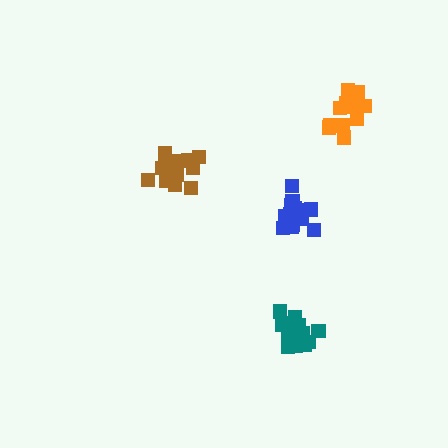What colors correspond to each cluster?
The clusters are colored: teal, brown, blue, orange.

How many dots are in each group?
Group 1: 14 dots, Group 2: 15 dots, Group 3: 16 dots, Group 4: 11 dots (56 total).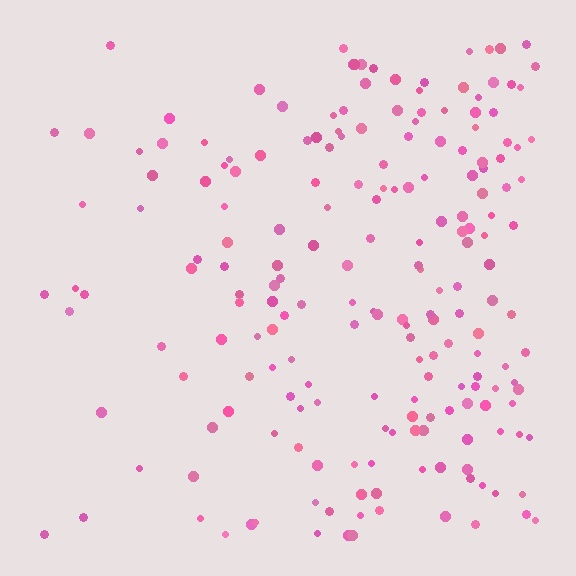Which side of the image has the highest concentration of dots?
The right.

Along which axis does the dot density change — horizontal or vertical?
Horizontal.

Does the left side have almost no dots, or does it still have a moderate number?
Still a moderate number, just noticeably fewer than the right.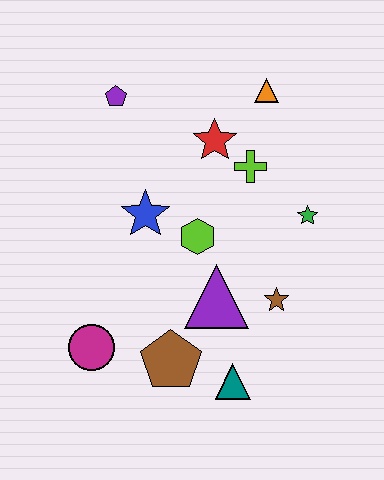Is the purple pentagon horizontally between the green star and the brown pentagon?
No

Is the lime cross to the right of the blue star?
Yes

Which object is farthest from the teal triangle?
The purple pentagon is farthest from the teal triangle.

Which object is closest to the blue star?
The lime hexagon is closest to the blue star.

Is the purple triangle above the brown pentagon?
Yes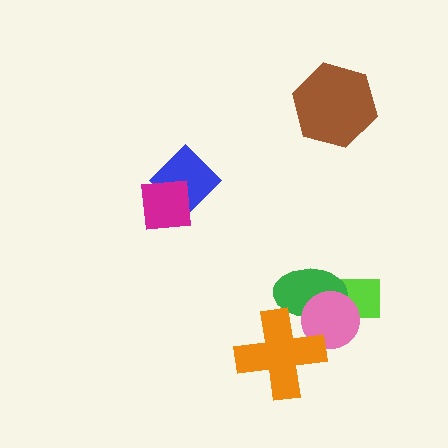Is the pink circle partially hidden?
Yes, it is partially covered by another shape.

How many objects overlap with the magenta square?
1 object overlaps with the magenta square.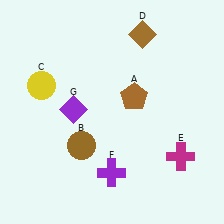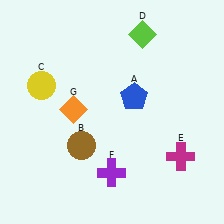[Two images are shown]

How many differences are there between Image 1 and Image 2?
There are 3 differences between the two images.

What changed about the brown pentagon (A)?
In Image 1, A is brown. In Image 2, it changed to blue.